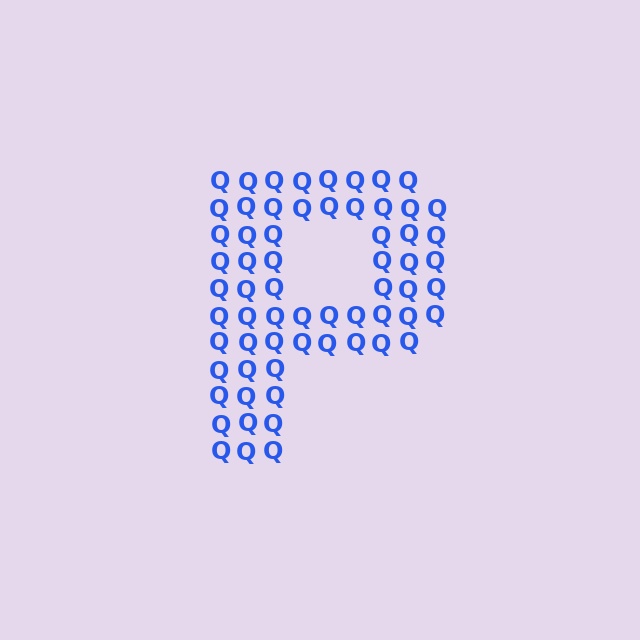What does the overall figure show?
The overall figure shows the letter P.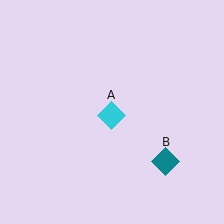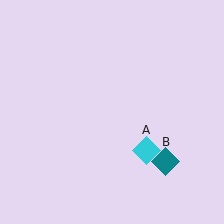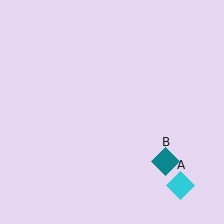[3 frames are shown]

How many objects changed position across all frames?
1 object changed position: cyan diamond (object A).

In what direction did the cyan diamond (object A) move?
The cyan diamond (object A) moved down and to the right.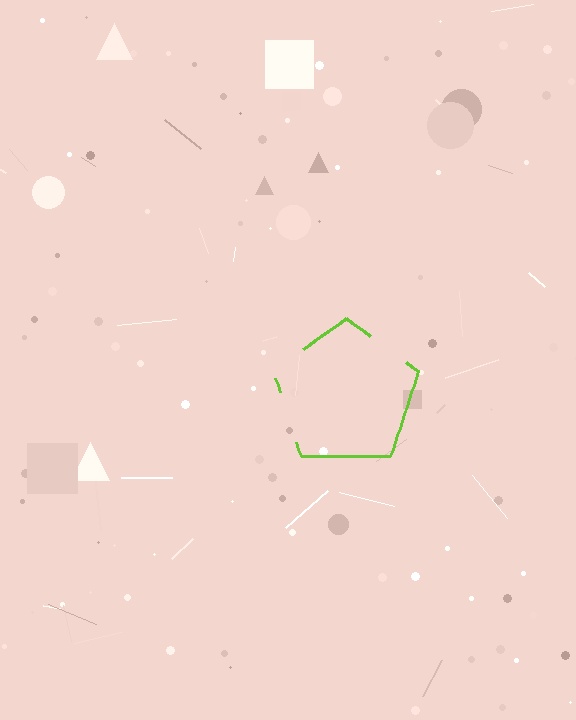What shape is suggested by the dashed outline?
The dashed outline suggests a pentagon.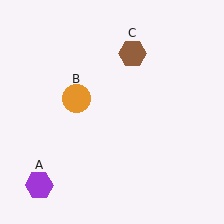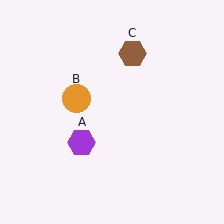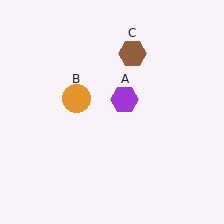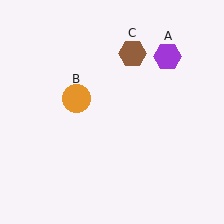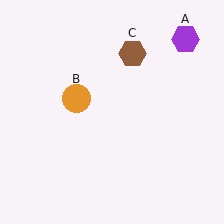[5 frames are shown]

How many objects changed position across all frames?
1 object changed position: purple hexagon (object A).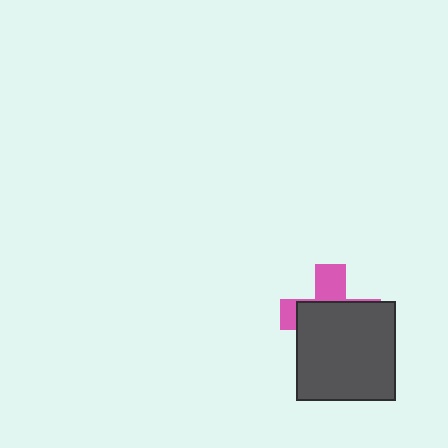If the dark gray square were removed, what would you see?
You would see the complete pink cross.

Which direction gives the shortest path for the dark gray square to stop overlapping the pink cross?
Moving down gives the shortest separation.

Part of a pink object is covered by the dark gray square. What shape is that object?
It is a cross.